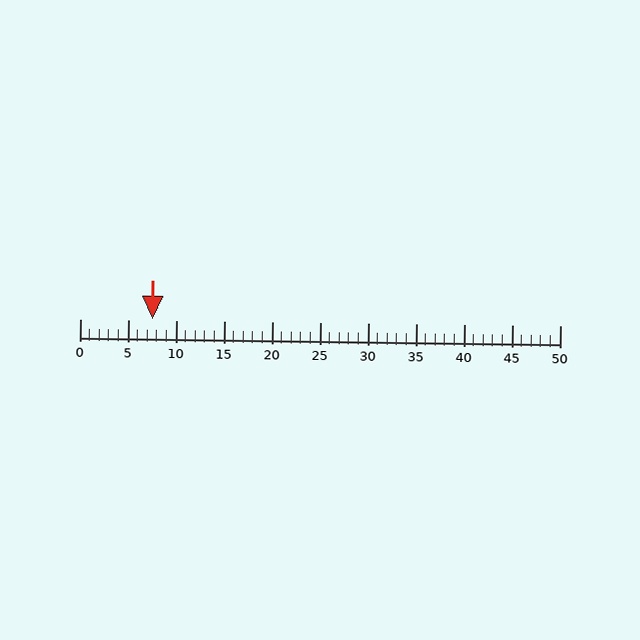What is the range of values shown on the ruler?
The ruler shows values from 0 to 50.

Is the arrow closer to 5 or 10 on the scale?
The arrow is closer to 10.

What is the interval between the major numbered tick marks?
The major tick marks are spaced 5 units apart.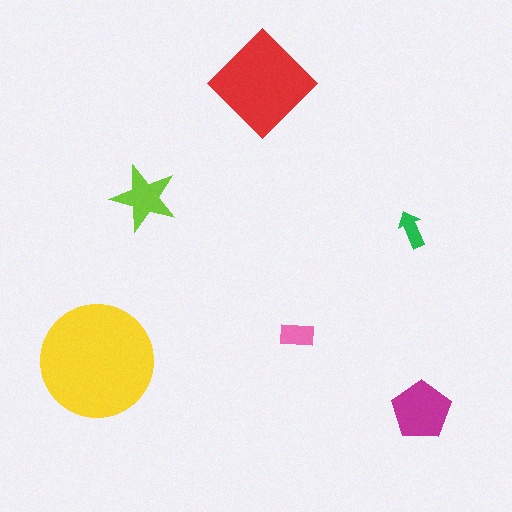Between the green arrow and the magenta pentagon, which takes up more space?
The magenta pentagon.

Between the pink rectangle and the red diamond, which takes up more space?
The red diamond.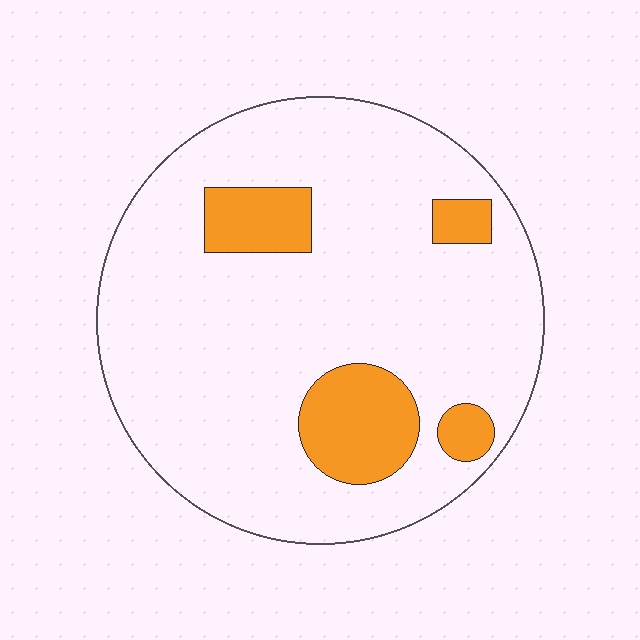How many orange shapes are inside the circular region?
4.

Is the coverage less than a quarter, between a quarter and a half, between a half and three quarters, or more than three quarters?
Less than a quarter.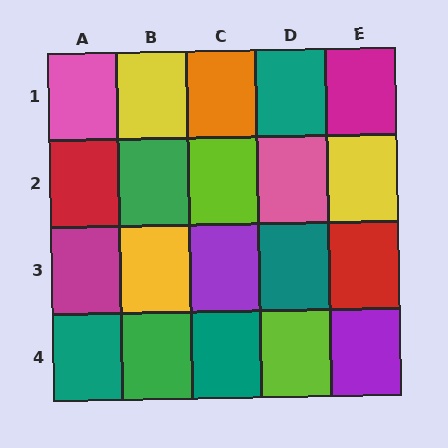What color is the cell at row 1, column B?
Yellow.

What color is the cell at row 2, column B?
Green.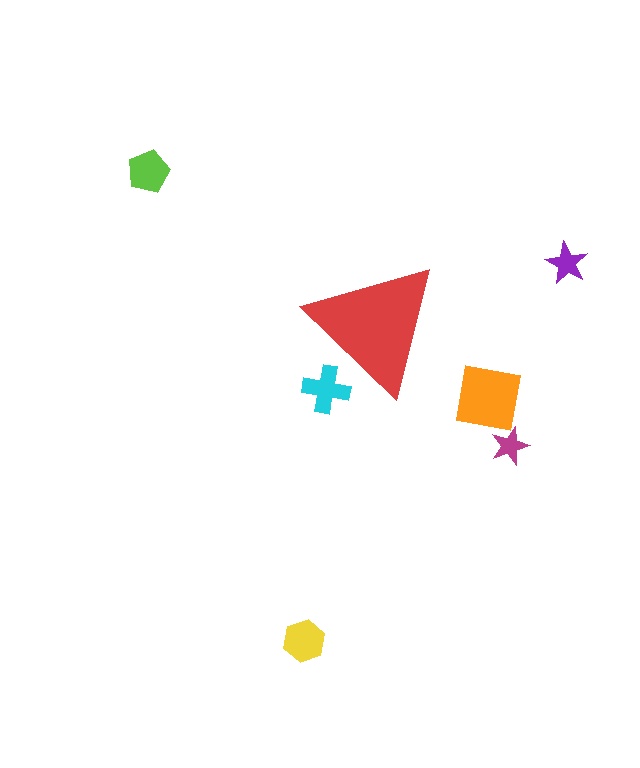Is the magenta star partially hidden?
No, the magenta star is fully visible.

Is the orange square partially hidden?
No, the orange square is fully visible.